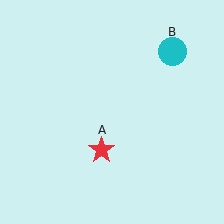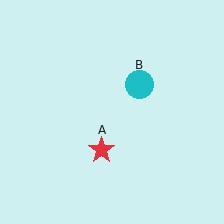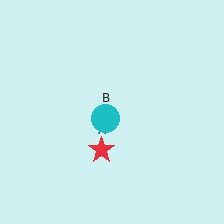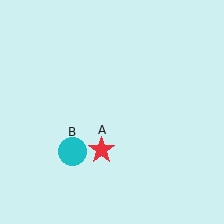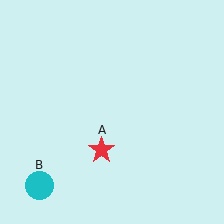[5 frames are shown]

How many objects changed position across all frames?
1 object changed position: cyan circle (object B).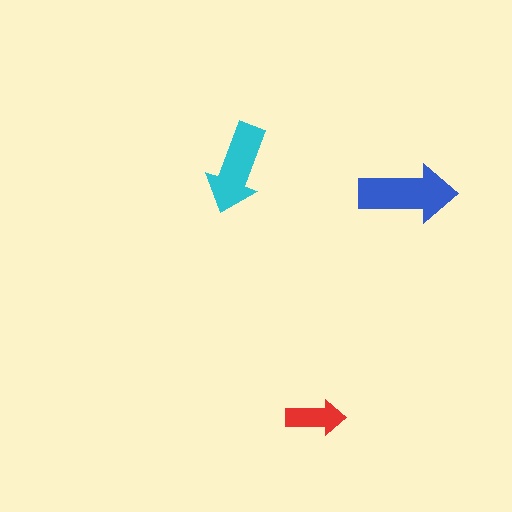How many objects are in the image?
There are 3 objects in the image.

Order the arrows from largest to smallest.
the blue one, the cyan one, the red one.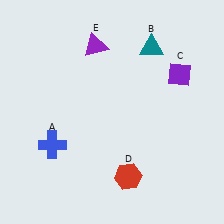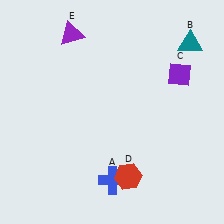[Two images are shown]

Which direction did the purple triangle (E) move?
The purple triangle (E) moved left.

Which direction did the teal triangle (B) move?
The teal triangle (B) moved right.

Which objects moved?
The objects that moved are: the blue cross (A), the teal triangle (B), the purple triangle (E).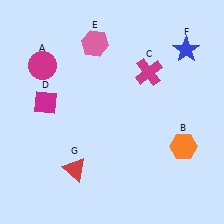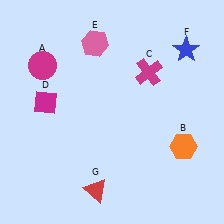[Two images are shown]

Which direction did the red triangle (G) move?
The red triangle (G) moved down.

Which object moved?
The red triangle (G) moved down.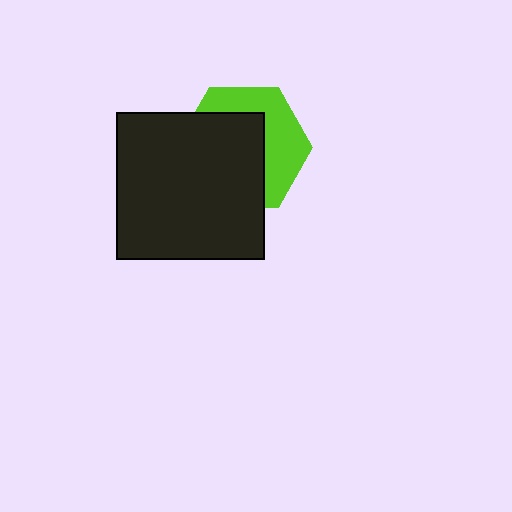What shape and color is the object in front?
The object in front is a black square.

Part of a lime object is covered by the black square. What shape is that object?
It is a hexagon.